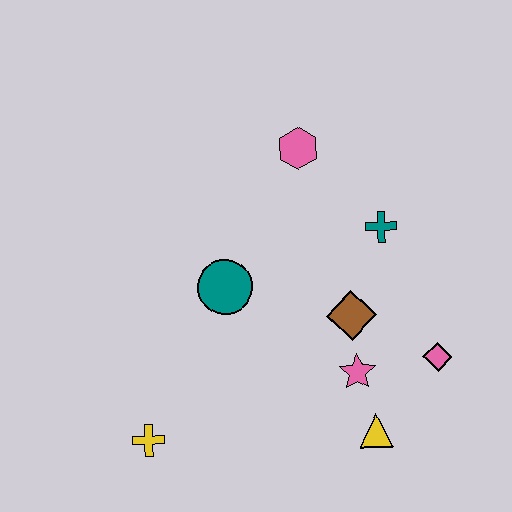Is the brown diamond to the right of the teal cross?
No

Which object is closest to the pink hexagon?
The teal cross is closest to the pink hexagon.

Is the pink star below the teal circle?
Yes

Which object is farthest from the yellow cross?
The pink hexagon is farthest from the yellow cross.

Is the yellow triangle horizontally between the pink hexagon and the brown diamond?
No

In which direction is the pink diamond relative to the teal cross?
The pink diamond is below the teal cross.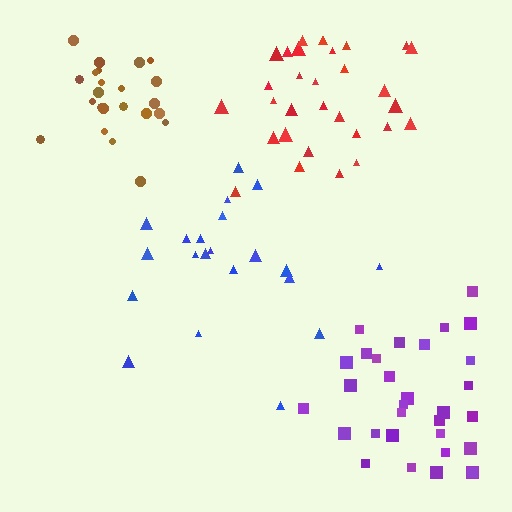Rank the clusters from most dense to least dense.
brown, red, purple, blue.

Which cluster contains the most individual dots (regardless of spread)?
Purple (31).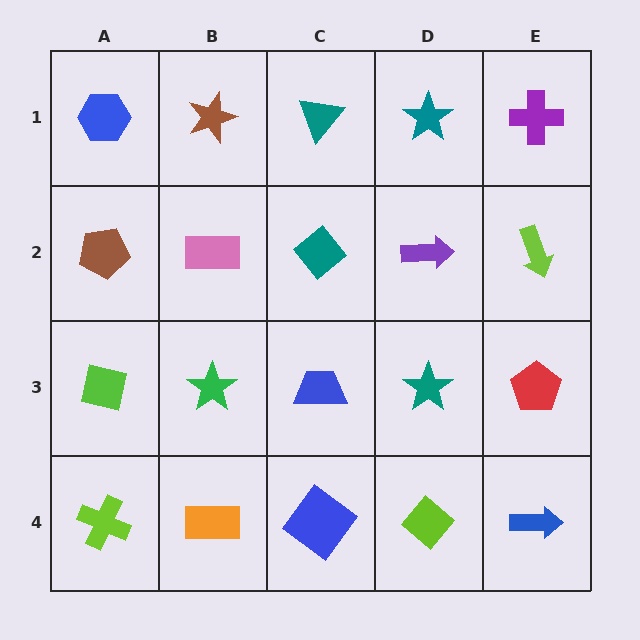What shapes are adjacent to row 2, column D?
A teal star (row 1, column D), a teal star (row 3, column D), a teal diamond (row 2, column C), a lime arrow (row 2, column E).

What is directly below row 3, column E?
A blue arrow.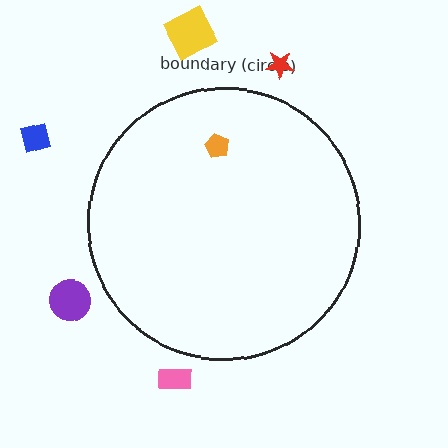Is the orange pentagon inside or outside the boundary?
Inside.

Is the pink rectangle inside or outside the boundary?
Outside.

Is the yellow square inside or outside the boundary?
Outside.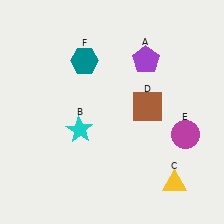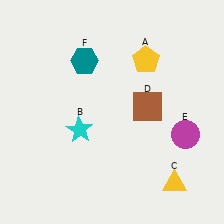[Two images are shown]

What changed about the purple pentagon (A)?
In Image 1, A is purple. In Image 2, it changed to yellow.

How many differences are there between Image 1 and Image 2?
There is 1 difference between the two images.